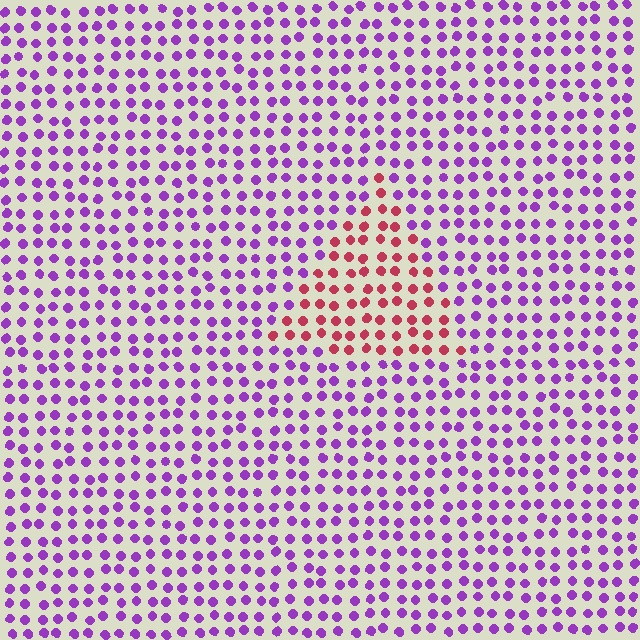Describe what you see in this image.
The image is filled with small purple elements in a uniform arrangement. A triangle-shaped region is visible where the elements are tinted to a slightly different hue, forming a subtle color boundary.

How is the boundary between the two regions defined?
The boundary is defined purely by a slight shift in hue (about 63 degrees). Spacing, size, and orientation are identical on both sides.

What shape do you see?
I see a triangle.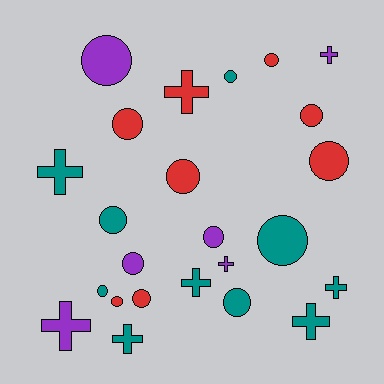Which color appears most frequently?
Teal, with 10 objects.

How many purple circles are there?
There are 3 purple circles.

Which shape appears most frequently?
Circle, with 15 objects.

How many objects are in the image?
There are 24 objects.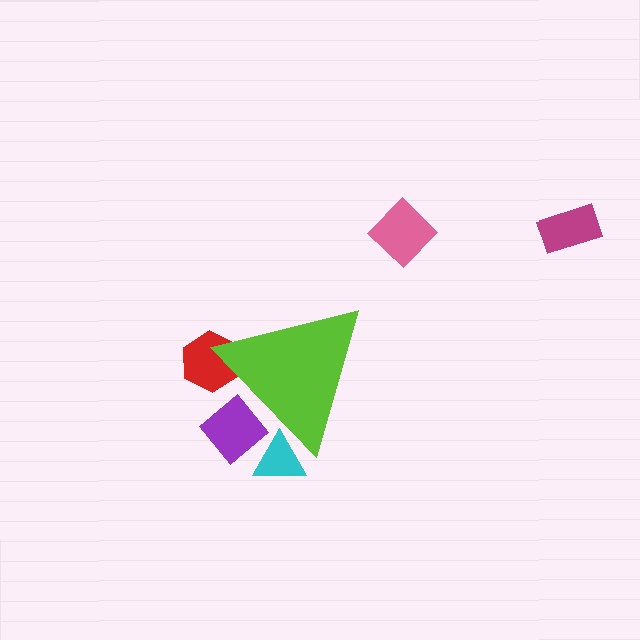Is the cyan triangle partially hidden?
Yes, the cyan triangle is partially hidden behind the lime triangle.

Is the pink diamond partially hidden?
No, the pink diamond is fully visible.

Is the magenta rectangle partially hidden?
No, the magenta rectangle is fully visible.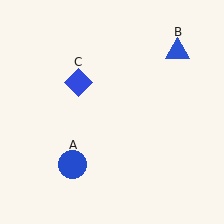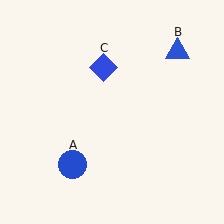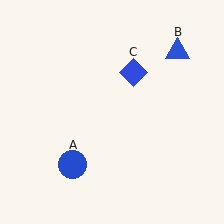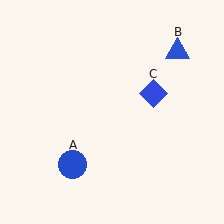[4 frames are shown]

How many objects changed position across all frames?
1 object changed position: blue diamond (object C).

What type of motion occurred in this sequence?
The blue diamond (object C) rotated clockwise around the center of the scene.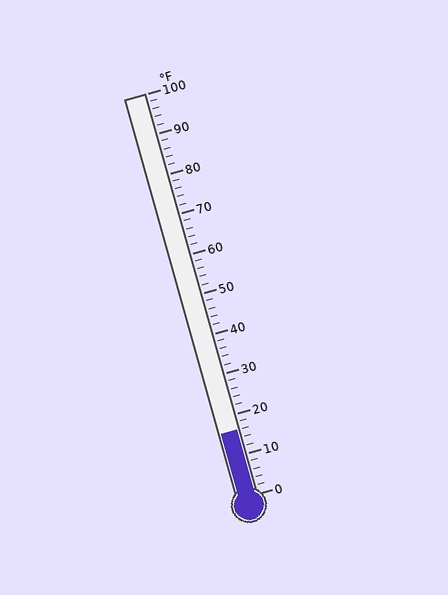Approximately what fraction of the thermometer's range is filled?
The thermometer is filled to approximately 15% of its range.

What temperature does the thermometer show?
The thermometer shows approximately 16°F.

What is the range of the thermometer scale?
The thermometer scale ranges from 0°F to 100°F.